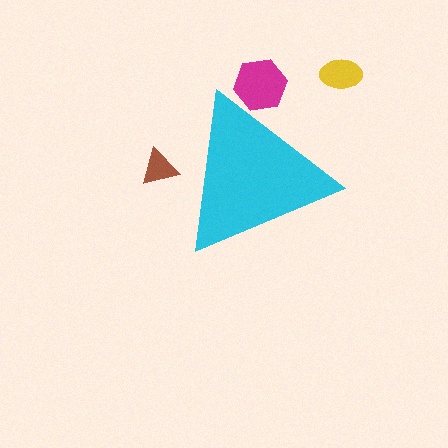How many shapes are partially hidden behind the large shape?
2 shapes are partially hidden.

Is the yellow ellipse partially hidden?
No, the yellow ellipse is fully visible.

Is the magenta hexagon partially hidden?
Yes, the magenta hexagon is partially hidden behind the cyan triangle.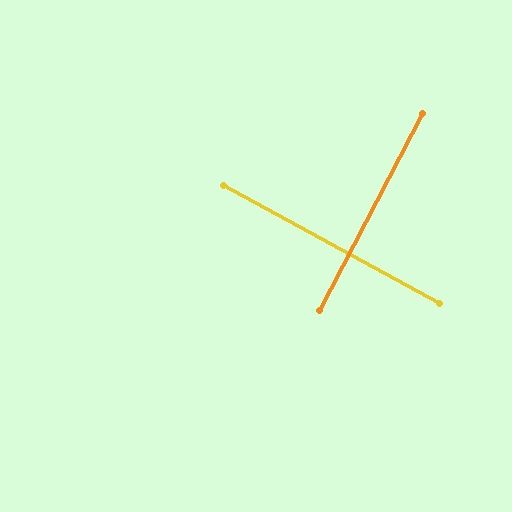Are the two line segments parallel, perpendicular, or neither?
Perpendicular — they meet at approximately 89°.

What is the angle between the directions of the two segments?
Approximately 89 degrees.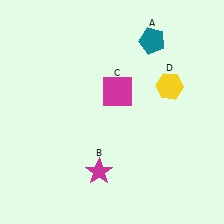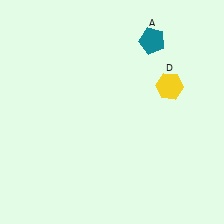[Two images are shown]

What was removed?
The magenta star (B), the magenta square (C) were removed in Image 2.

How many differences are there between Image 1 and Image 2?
There are 2 differences between the two images.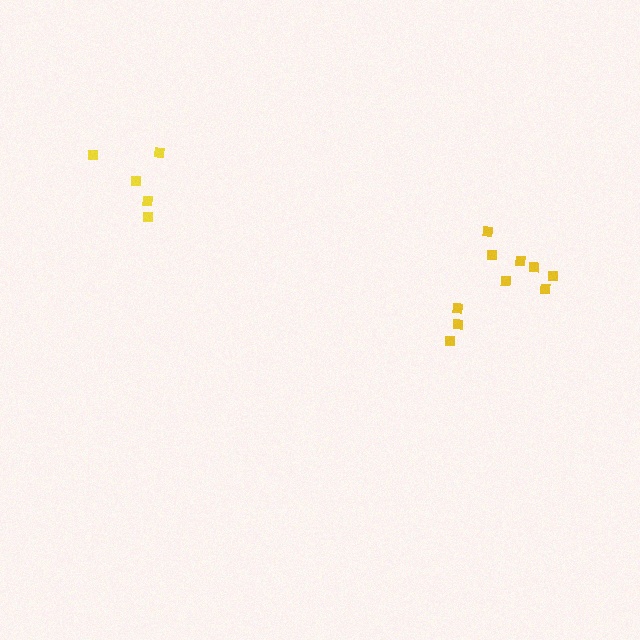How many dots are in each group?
Group 1: 10 dots, Group 2: 5 dots (15 total).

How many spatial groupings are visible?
There are 2 spatial groupings.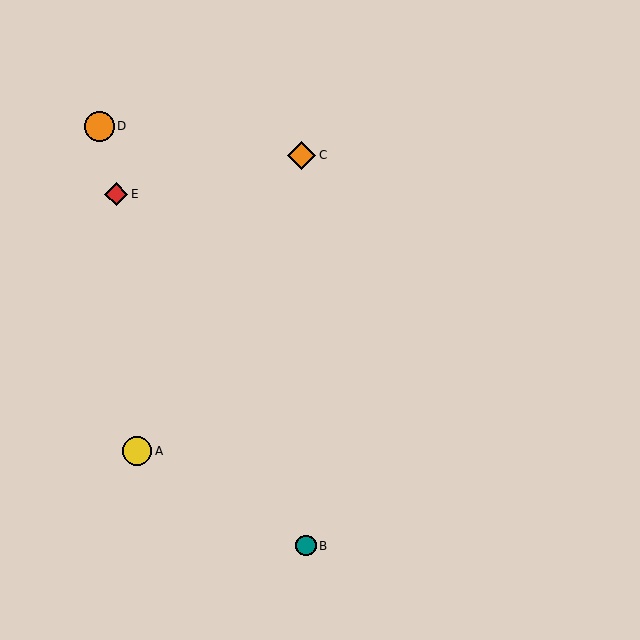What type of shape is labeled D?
Shape D is an orange circle.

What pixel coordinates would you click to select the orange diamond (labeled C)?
Click at (302, 155) to select the orange diamond C.